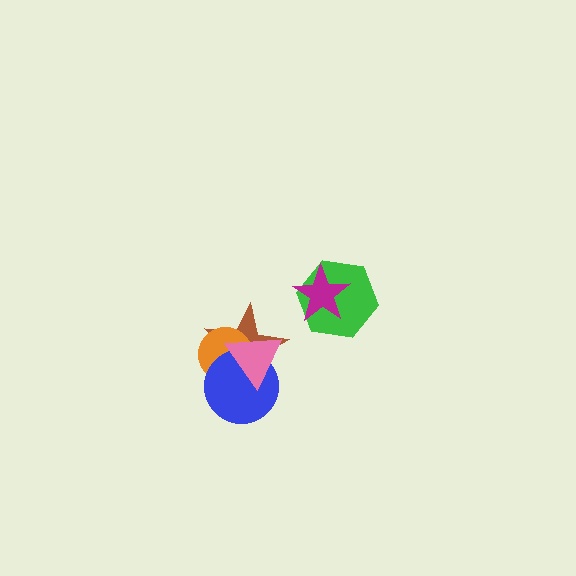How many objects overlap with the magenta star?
1 object overlaps with the magenta star.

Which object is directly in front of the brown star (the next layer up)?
The orange circle is directly in front of the brown star.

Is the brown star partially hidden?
Yes, it is partially covered by another shape.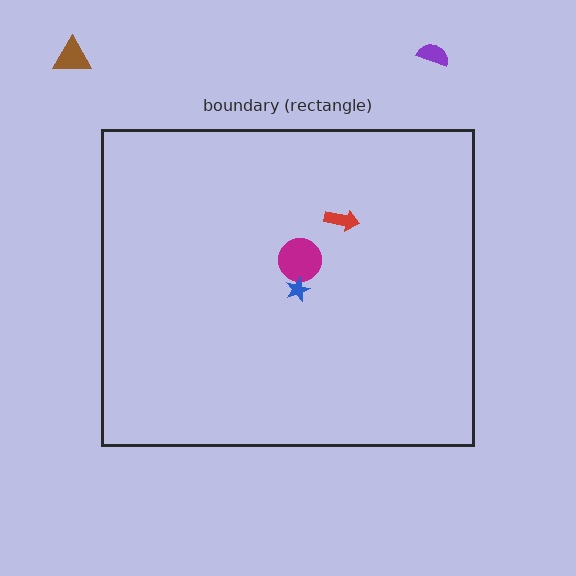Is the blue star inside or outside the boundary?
Inside.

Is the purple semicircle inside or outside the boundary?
Outside.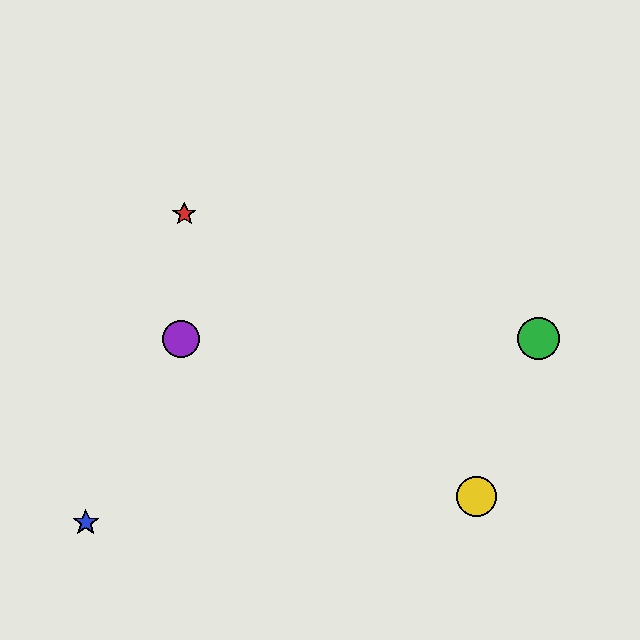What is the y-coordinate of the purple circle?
The purple circle is at y≈339.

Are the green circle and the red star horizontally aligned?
No, the green circle is at y≈339 and the red star is at y≈214.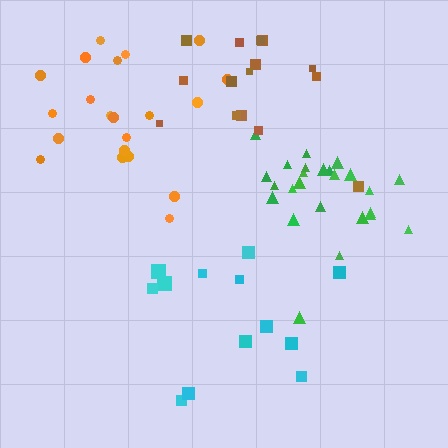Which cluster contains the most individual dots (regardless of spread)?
Green (25).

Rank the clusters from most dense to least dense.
green, brown, orange, cyan.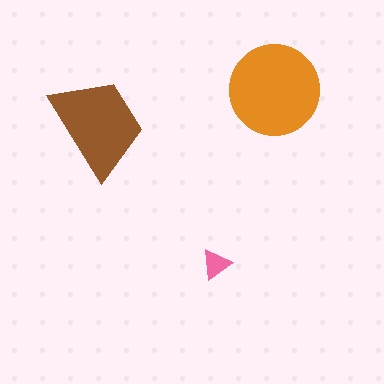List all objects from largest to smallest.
The orange circle, the brown trapezoid, the pink triangle.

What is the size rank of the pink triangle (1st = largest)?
3rd.